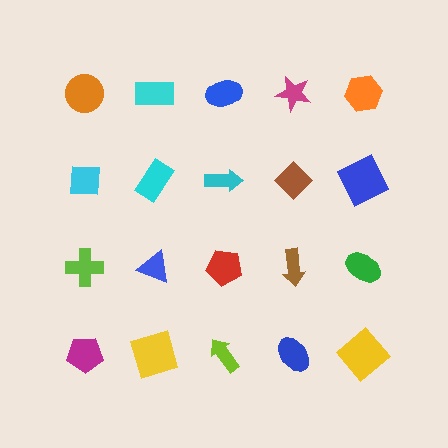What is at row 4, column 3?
A lime arrow.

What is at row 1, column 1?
An orange circle.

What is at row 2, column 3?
A cyan arrow.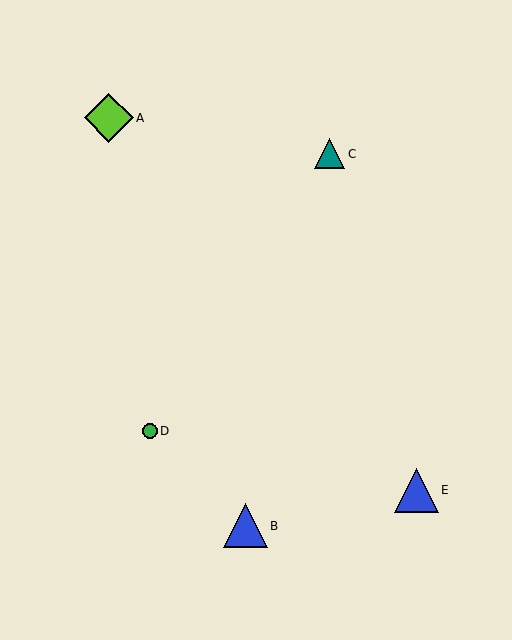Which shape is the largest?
The lime diamond (labeled A) is the largest.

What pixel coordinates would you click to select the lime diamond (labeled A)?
Click at (109, 118) to select the lime diamond A.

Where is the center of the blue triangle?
The center of the blue triangle is at (417, 490).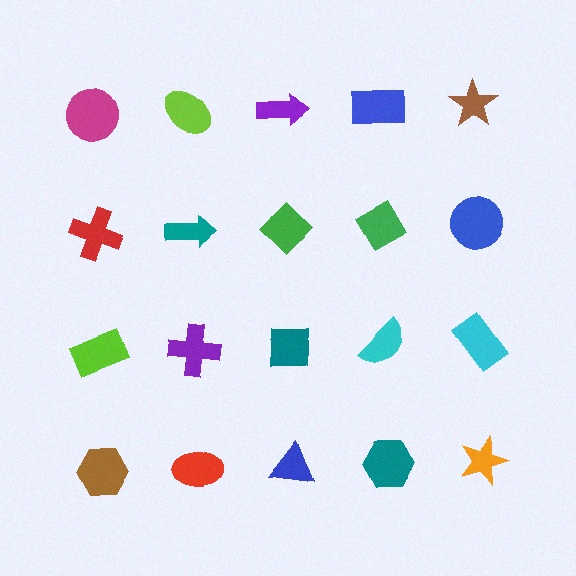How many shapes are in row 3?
5 shapes.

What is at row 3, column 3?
A teal square.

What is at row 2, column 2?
A teal arrow.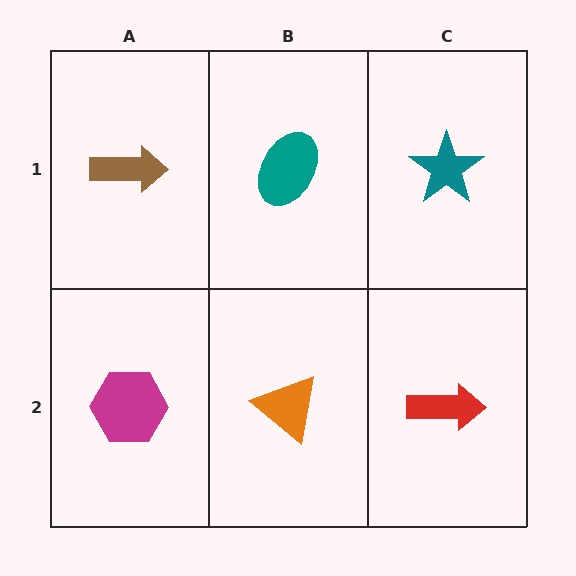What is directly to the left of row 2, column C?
An orange triangle.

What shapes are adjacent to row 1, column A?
A magenta hexagon (row 2, column A), a teal ellipse (row 1, column B).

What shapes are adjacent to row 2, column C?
A teal star (row 1, column C), an orange triangle (row 2, column B).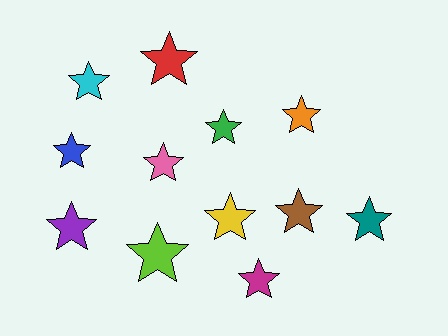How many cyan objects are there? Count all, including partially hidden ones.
There is 1 cyan object.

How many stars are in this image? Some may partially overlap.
There are 12 stars.